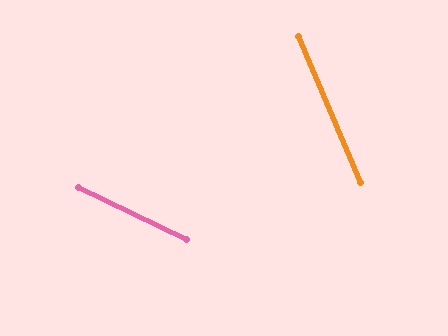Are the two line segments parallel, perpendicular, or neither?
Neither parallel nor perpendicular — they differ by about 42°.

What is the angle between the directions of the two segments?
Approximately 42 degrees.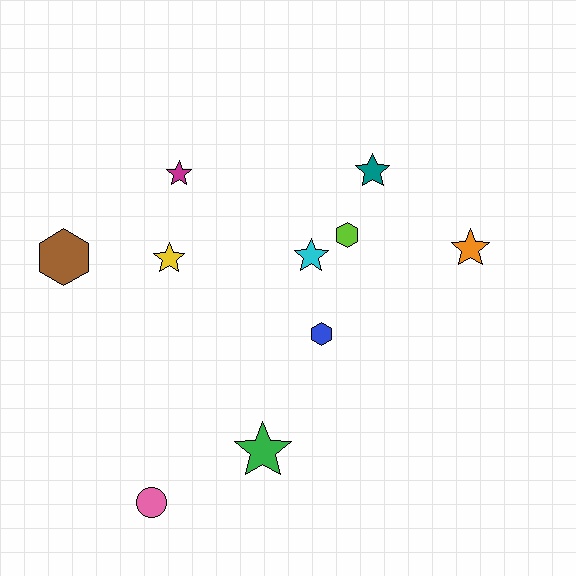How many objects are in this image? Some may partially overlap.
There are 10 objects.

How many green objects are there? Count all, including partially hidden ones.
There is 1 green object.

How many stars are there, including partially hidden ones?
There are 6 stars.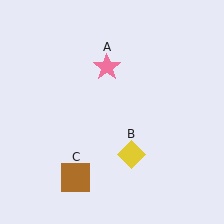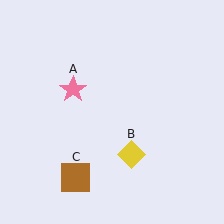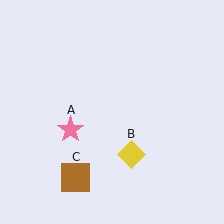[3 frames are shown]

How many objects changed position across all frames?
1 object changed position: pink star (object A).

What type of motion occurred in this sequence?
The pink star (object A) rotated counterclockwise around the center of the scene.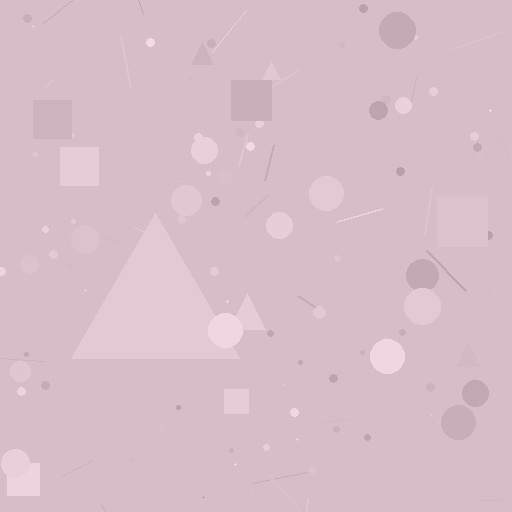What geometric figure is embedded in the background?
A triangle is embedded in the background.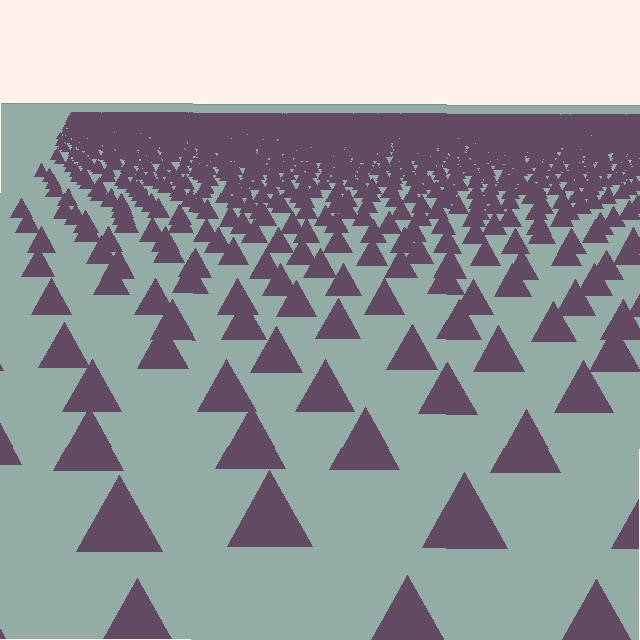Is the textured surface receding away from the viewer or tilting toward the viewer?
The surface is receding away from the viewer. Texture elements get smaller and denser toward the top.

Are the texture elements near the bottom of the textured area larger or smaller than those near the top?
Larger. Near the bottom, elements are closer to the viewer and appear at a bigger on-screen size.